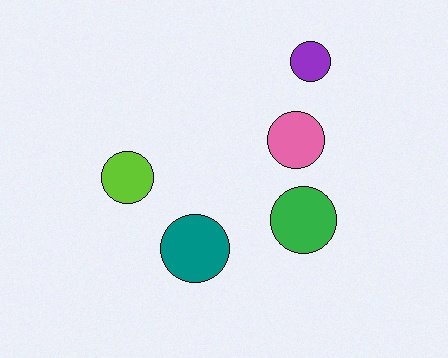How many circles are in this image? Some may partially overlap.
There are 5 circles.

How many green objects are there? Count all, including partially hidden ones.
There is 1 green object.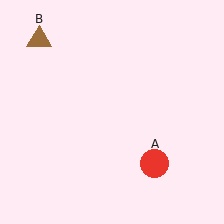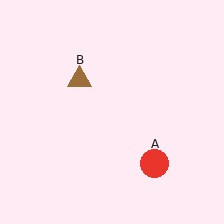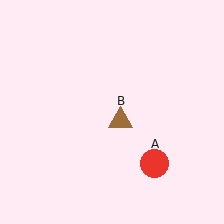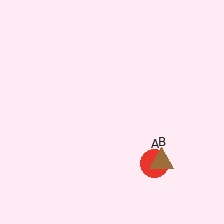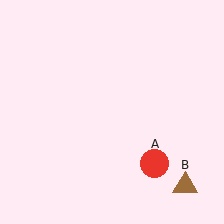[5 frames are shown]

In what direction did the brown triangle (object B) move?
The brown triangle (object B) moved down and to the right.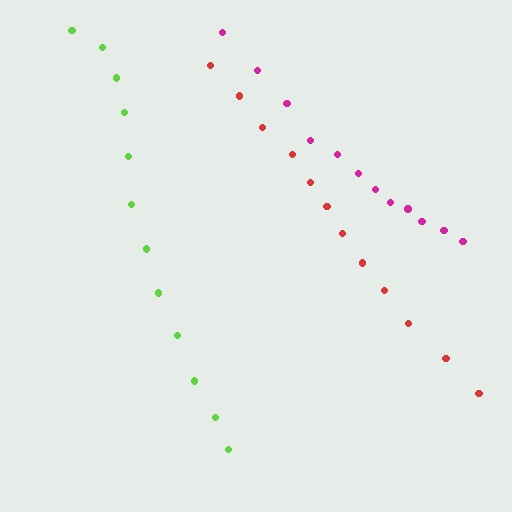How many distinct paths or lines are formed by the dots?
There are 3 distinct paths.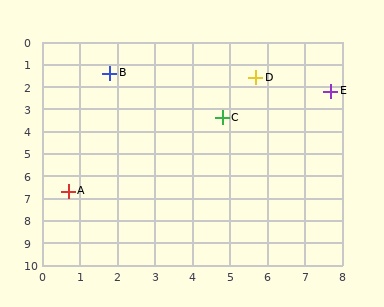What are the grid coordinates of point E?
Point E is at approximately (7.7, 2.2).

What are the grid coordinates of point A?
Point A is at approximately (0.7, 6.7).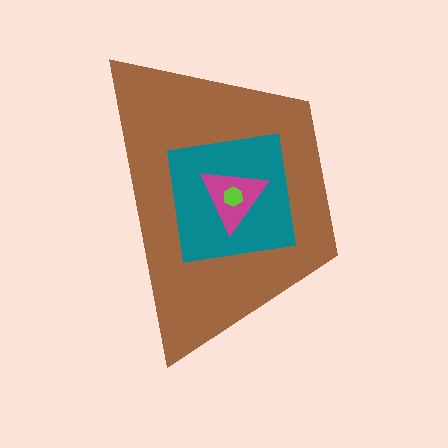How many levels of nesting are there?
4.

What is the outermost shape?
The brown trapezoid.